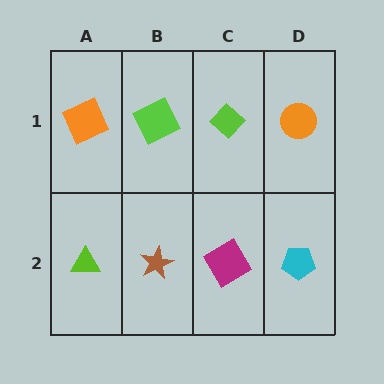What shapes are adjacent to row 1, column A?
A lime triangle (row 2, column A), a lime square (row 1, column B).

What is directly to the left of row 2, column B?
A lime triangle.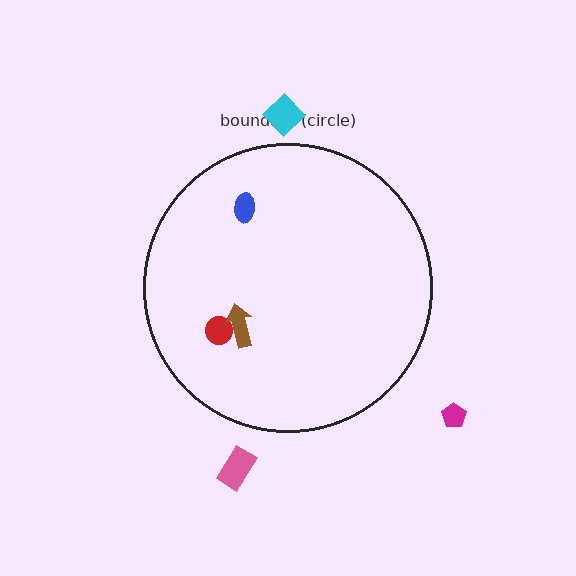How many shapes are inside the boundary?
3 inside, 3 outside.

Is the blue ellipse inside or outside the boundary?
Inside.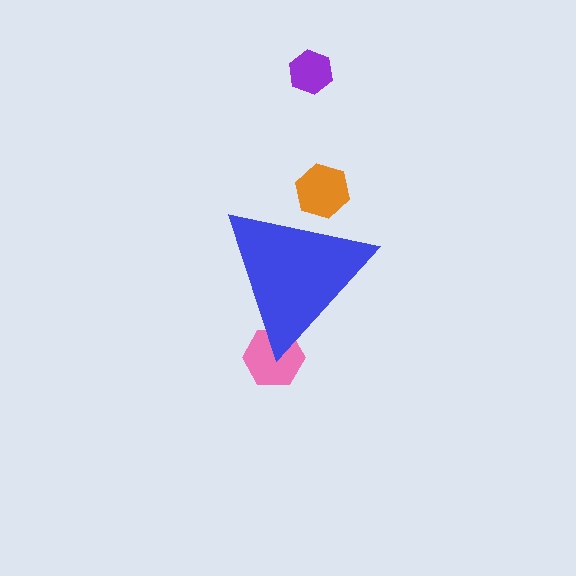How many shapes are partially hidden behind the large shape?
2 shapes are partially hidden.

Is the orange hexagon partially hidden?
Yes, the orange hexagon is partially hidden behind the blue triangle.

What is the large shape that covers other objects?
A blue triangle.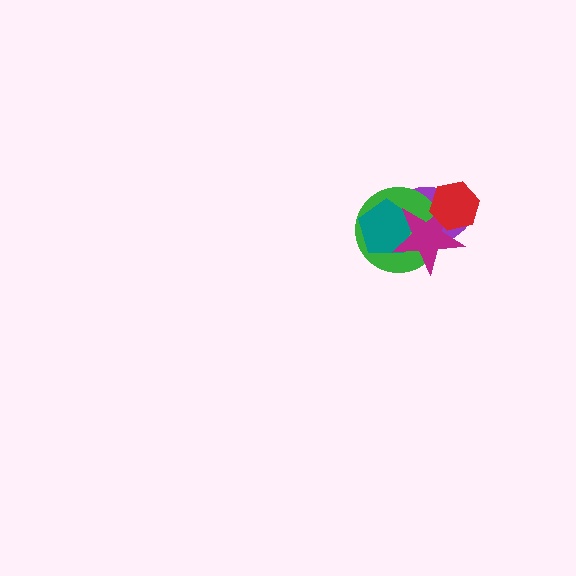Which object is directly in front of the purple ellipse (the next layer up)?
The green circle is directly in front of the purple ellipse.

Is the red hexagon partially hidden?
No, no other shape covers it.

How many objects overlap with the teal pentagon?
3 objects overlap with the teal pentagon.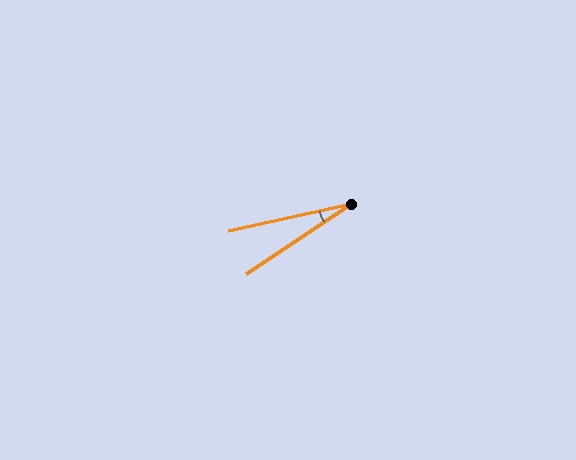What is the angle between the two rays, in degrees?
Approximately 21 degrees.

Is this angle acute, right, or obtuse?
It is acute.